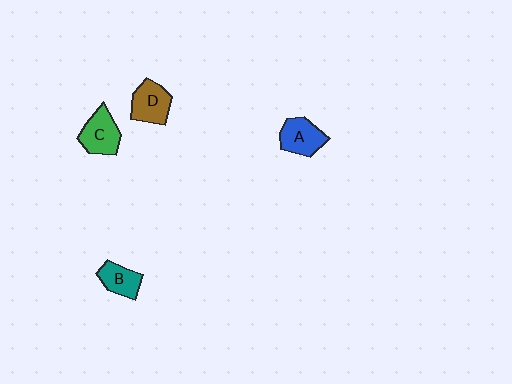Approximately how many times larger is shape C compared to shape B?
Approximately 1.3 times.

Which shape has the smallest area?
Shape B (teal).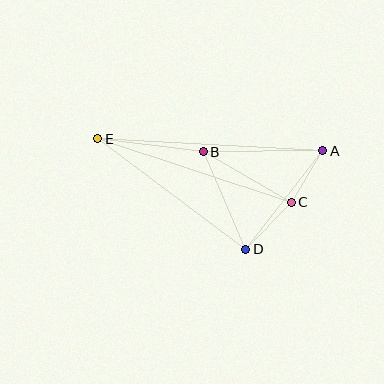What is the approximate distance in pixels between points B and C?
The distance between B and C is approximately 102 pixels.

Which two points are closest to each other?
Points A and C are closest to each other.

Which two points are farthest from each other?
Points A and E are farthest from each other.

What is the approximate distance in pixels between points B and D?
The distance between B and D is approximately 106 pixels.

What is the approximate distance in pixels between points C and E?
The distance between C and E is approximately 204 pixels.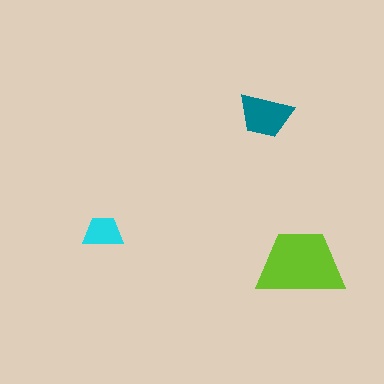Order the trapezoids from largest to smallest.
the lime one, the teal one, the cyan one.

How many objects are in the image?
There are 3 objects in the image.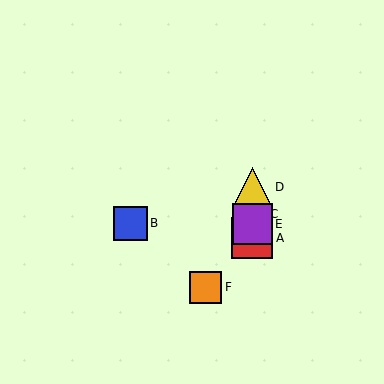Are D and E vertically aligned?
Yes, both are at x≈252.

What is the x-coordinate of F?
Object F is at x≈206.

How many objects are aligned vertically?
4 objects (A, C, D, E) are aligned vertically.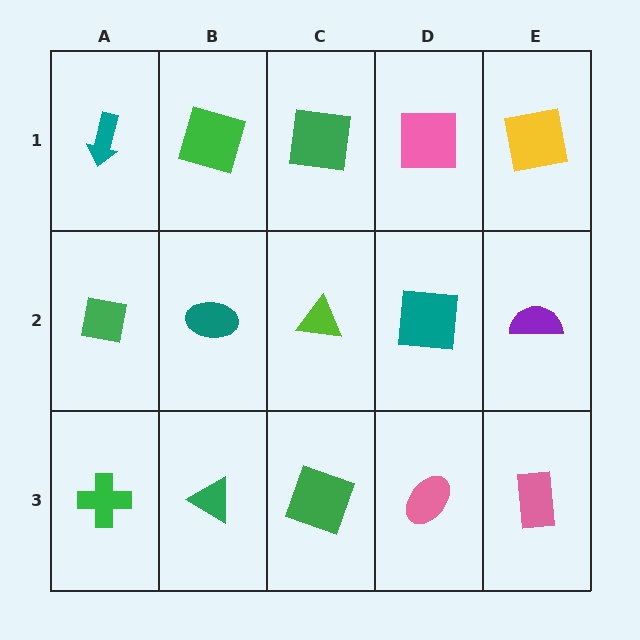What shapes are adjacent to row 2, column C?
A green square (row 1, column C), a green square (row 3, column C), a teal ellipse (row 2, column B), a teal square (row 2, column D).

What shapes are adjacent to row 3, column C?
A lime triangle (row 2, column C), a green triangle (row 3, column B), a pink ellipse (row 3, column D).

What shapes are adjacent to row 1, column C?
A lime triangle (row 2, column C), a green square (row 1, column B), a pink square (row 1, column D).